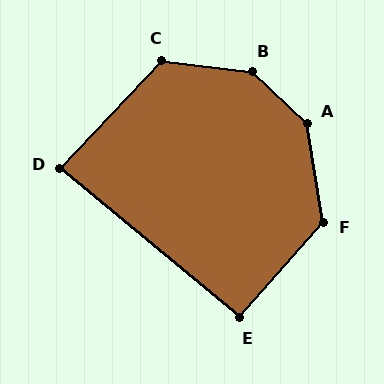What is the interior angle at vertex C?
Approximately 127 degrees (obtuse).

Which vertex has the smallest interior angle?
D, at approximately 86 degrees.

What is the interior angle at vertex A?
Approximately 142 degrees (obtuse).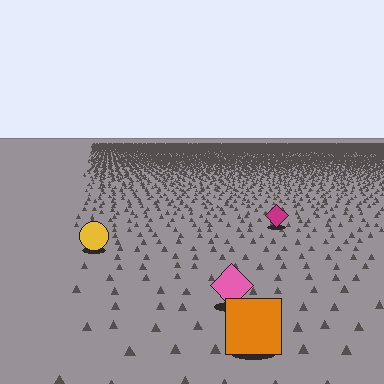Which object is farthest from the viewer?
The magenta diamond is farthest from the viewer. It appears smaller and the ground texture around it is denser.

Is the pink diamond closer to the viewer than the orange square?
No. The orange square is closer — you can tell from the texture gradient: the ground texture is coarser near it.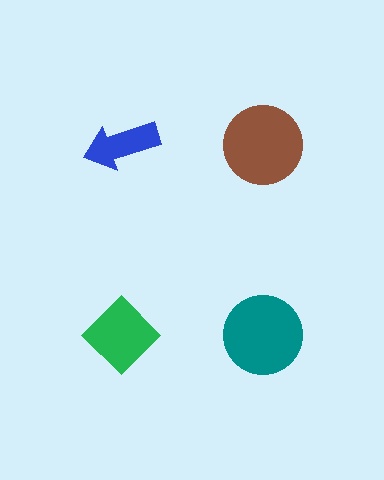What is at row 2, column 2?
A teal circle.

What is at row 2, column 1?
A green diamond.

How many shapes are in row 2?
2 shapes.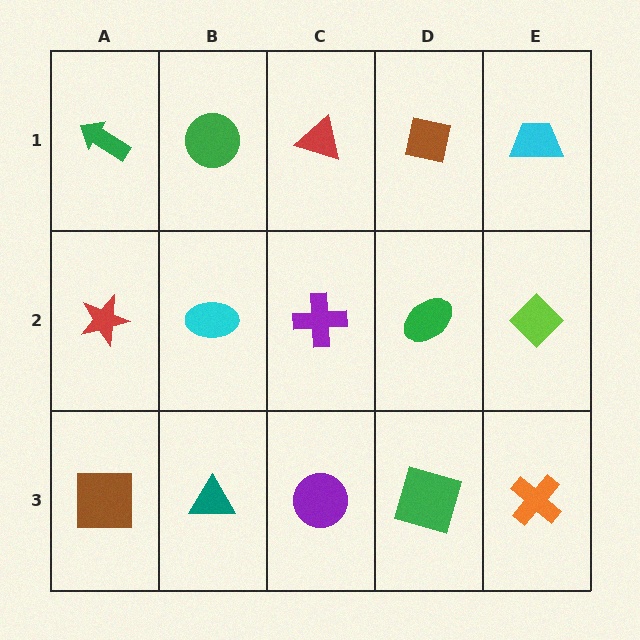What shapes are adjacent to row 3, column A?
A red star (row 2, column A), a teal triangle (row 3, column B).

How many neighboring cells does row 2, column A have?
3.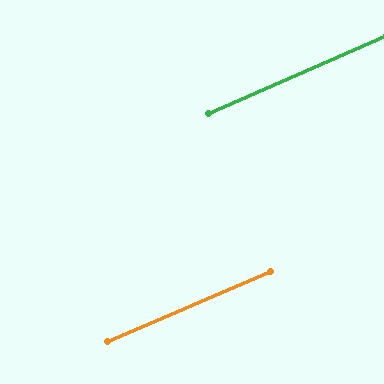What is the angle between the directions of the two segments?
Approximately 0 degrees.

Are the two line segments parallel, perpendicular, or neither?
Parallel — their directions differ by only 0.4°.